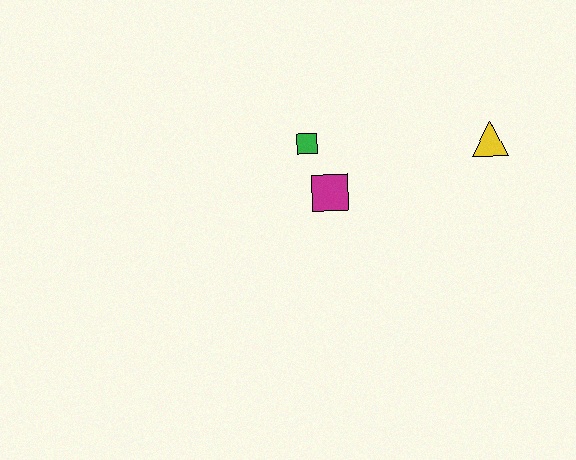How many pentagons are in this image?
There are no pentagons.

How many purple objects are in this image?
There are no purple objects.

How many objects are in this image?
There are 3 objects.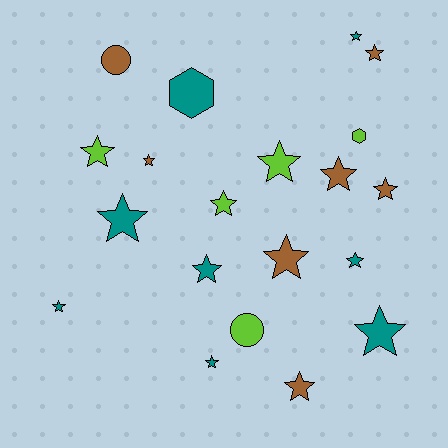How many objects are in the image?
There are 20 objects.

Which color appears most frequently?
Teal, with 8 objects.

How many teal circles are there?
There are no teal circles.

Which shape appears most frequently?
Star, with 16 objects.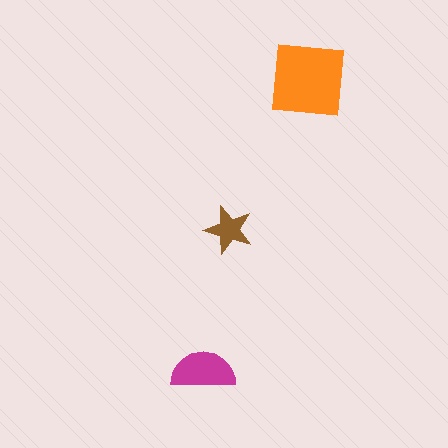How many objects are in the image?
There are 3 objects in the image.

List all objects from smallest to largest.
The brown star, the magenta semicircle, the orange square.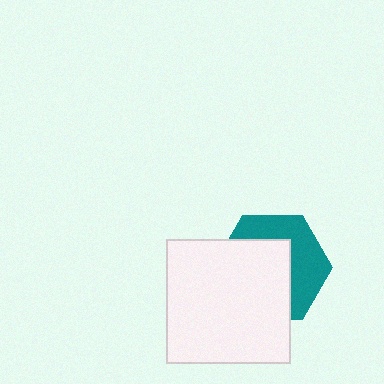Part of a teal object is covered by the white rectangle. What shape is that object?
It is a hexagon.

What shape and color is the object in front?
The object in front is a white rectangle.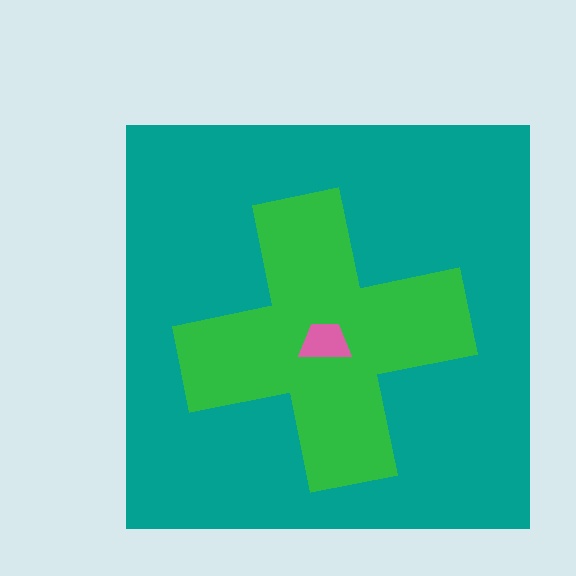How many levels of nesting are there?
3.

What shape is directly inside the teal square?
The green cross.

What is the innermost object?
The pink trapezoid.